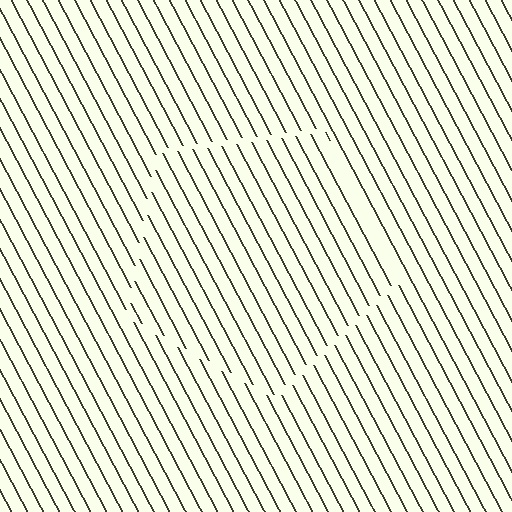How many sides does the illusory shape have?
5 sides — the line-ends trace a pentagon.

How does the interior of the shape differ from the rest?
The interior of the shape contains the same grating, shifted by half a period — the contour is defined by the phase discontinuity where line-ends from the inner and outer gratings abut.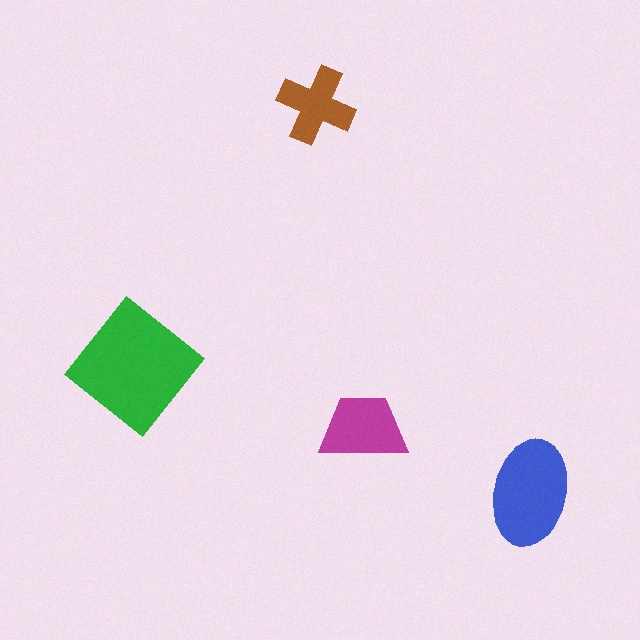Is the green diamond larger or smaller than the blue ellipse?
Larger.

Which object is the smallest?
The brown cross.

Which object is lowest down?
The blue ellipse is bottommost.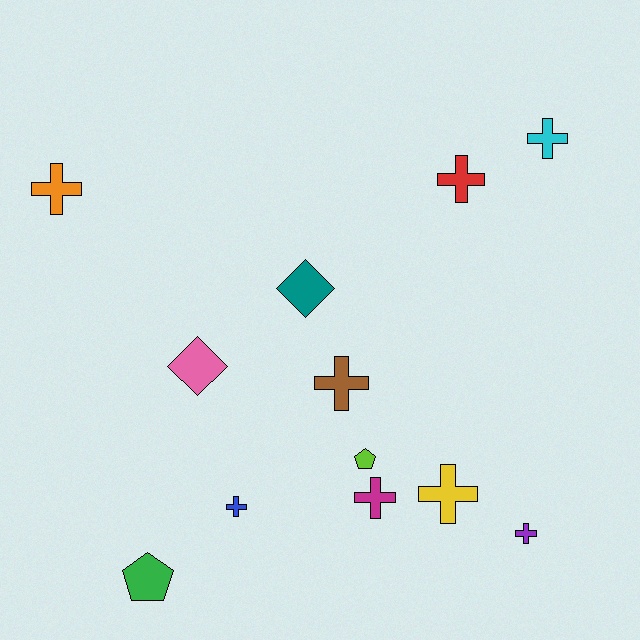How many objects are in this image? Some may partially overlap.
There are 12 objects.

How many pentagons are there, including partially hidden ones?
There are 2 pentagons.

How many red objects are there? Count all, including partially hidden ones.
There is 1 red object.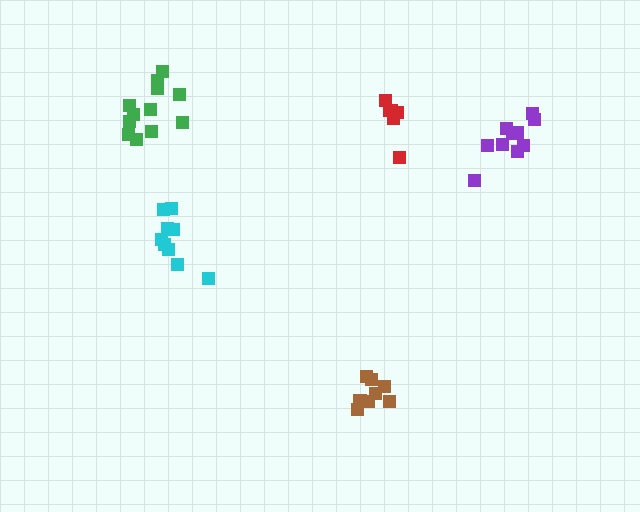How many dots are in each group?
Group 1: 12 dots, Group 2: 6 dots, Group 3: 8 dots, Group 4: 9 dots, Group 5: 10 dots (45 total).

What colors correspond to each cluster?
The clusters are colored: green, red, brown, cyan, purple.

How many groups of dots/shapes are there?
There are 5 groups.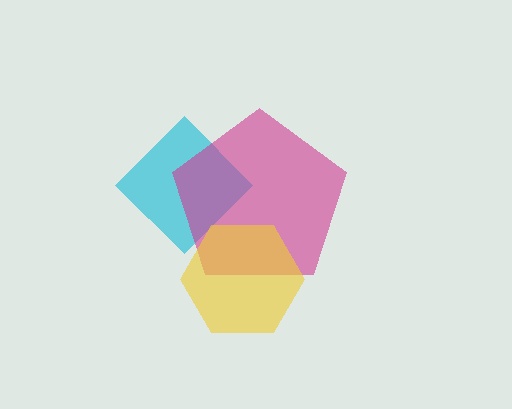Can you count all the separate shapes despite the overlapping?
Yes, there are 3 separate shapes.